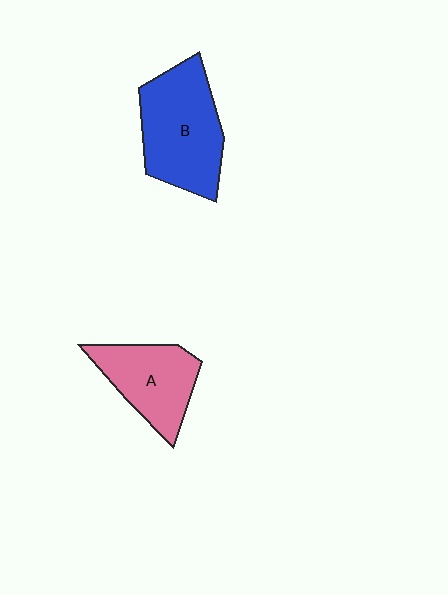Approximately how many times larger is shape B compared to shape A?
Approximately 1.3 times.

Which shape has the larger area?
Shape B (blue).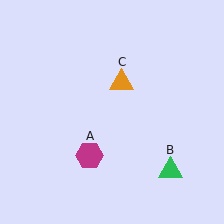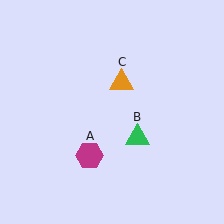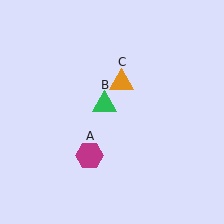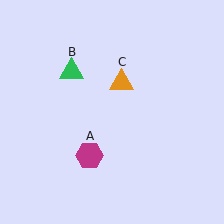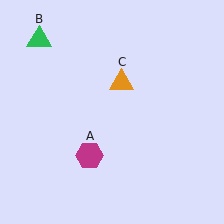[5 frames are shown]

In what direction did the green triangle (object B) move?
The green triangle (object B) moved up and to the left.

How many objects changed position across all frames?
1 object changed position: green triangle (object B).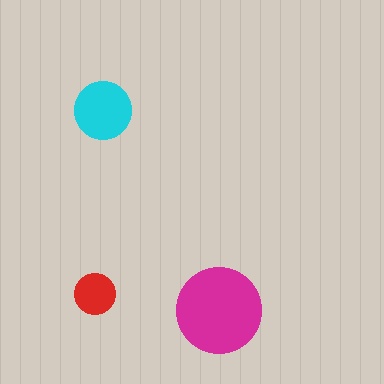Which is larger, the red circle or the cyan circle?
The cyan one.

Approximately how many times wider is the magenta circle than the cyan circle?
About 1.5 times wider.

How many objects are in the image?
There are 3 objects in the image.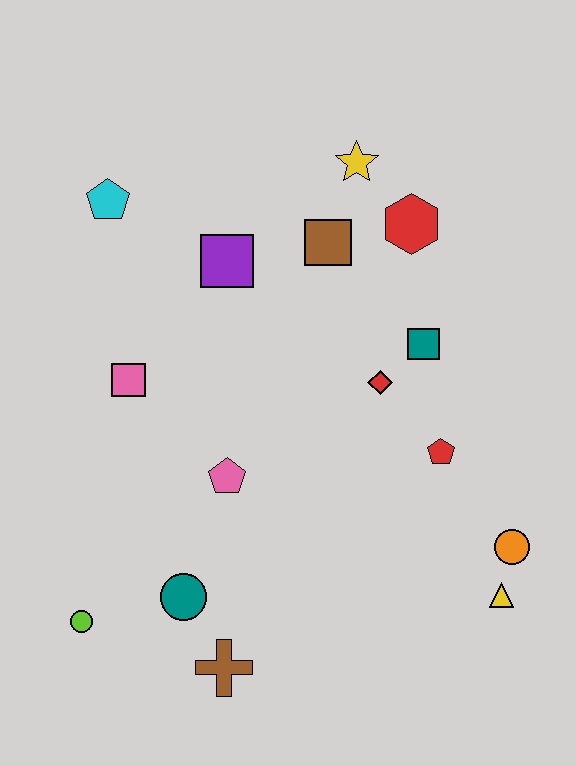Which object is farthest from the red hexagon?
The lime circle is farthest from the red hexagon.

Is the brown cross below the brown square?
Yes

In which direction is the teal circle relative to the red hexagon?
The teal circle is below the red hexagon.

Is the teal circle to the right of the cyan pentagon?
Yes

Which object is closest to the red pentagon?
The red diamond is closest to the red pentagon.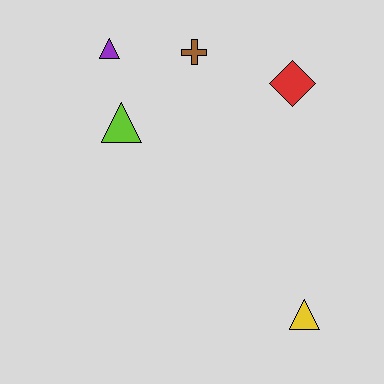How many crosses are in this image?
There is 1 cross.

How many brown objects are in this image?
There is 1 brown object.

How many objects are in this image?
There are 5 objects.